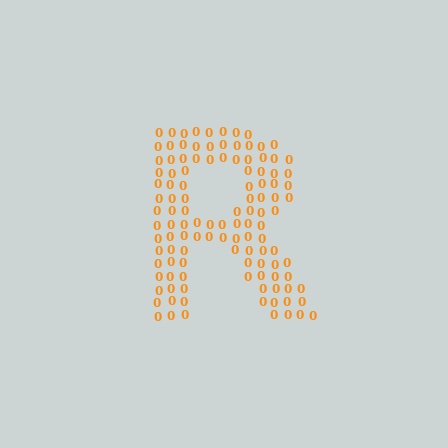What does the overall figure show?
The overall figure shows the letter R.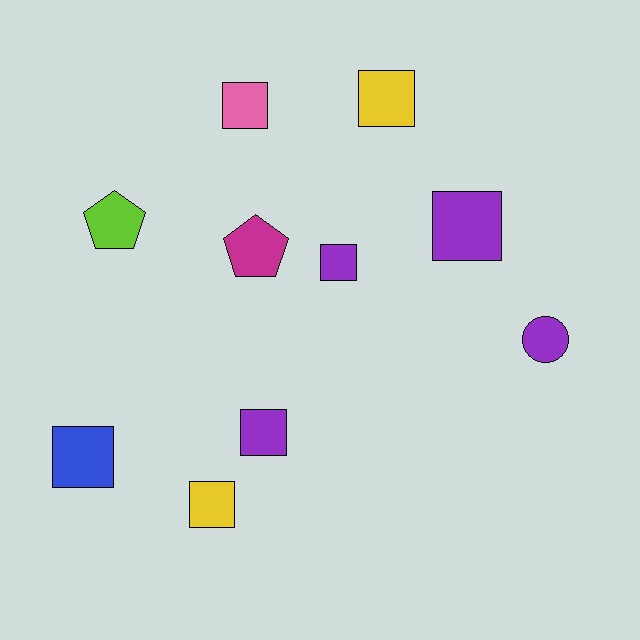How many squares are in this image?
There are 7 squares.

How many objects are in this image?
There are 10 objects.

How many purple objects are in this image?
There are 4 purple objects.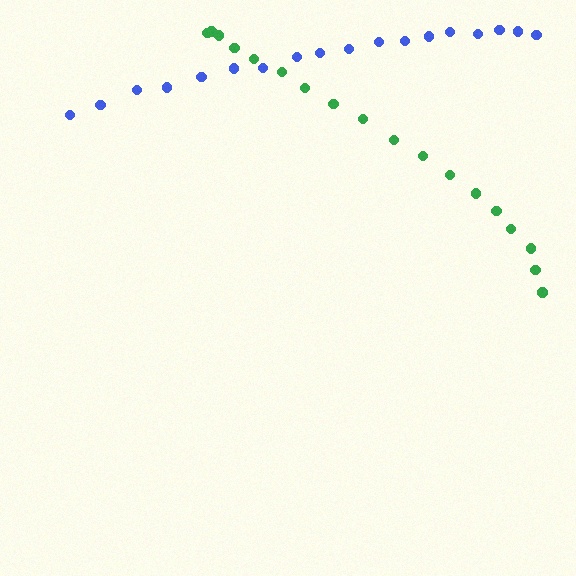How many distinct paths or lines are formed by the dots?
There are 2 distinct paths.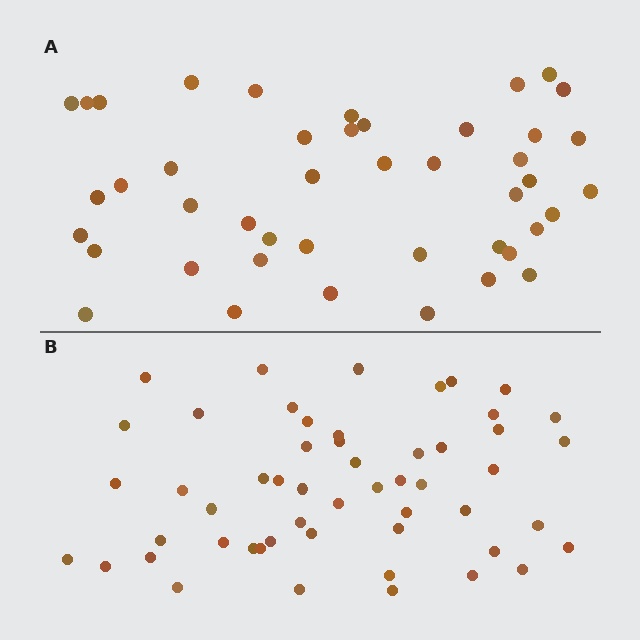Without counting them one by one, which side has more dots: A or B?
Region B (the bottom region) has more dots.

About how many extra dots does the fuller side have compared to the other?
Region B has roughly 8 or so more dots than region A.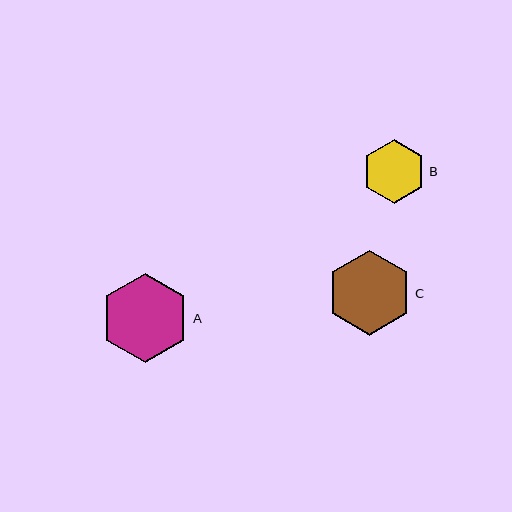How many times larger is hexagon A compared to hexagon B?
Hexagon A is approximately 1.4 times the size of hexagon B.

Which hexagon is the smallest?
Hexagon B is the smallest with a size of approximately 64 pixels.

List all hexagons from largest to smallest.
From largest to smallest: A, C, B.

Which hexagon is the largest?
Hexagon A is the largest with a size of approximately 89 pixels.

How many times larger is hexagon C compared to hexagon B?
Hexagon C is approximately 1.3 times the size of hexagon B.